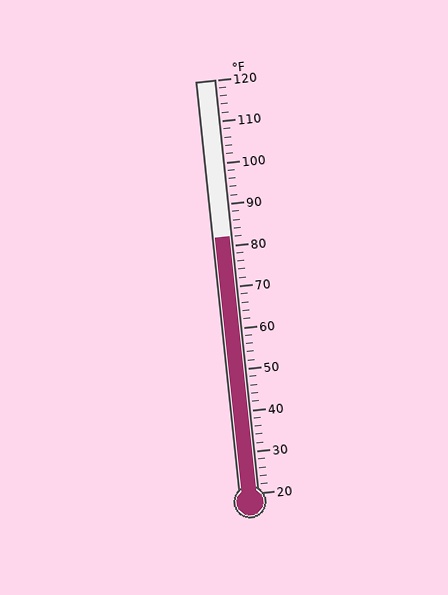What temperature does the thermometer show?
The thermometer shows approximately 82°F.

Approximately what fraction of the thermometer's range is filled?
The thermometer is filled to approximately 60% of its range.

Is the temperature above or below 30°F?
The temperature is above 30°F.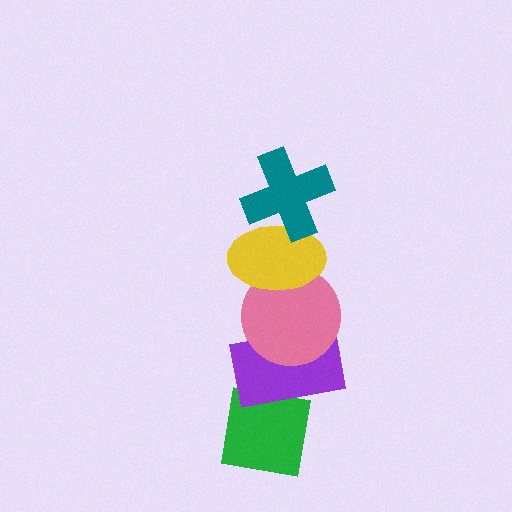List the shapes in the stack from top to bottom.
From top to bottom: the teal cross, the yellow ellipse, the pink circle, the purple rectangle, the green square.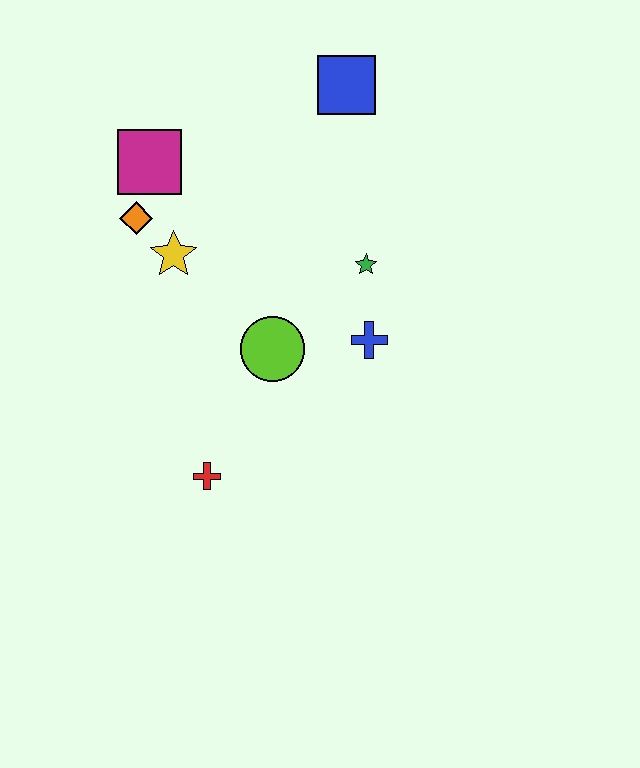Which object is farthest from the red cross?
The blue square is farthest from the red cross.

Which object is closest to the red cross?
The lime circle is closest to the red cross.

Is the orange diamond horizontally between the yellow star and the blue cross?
No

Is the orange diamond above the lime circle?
Yes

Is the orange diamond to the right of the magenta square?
No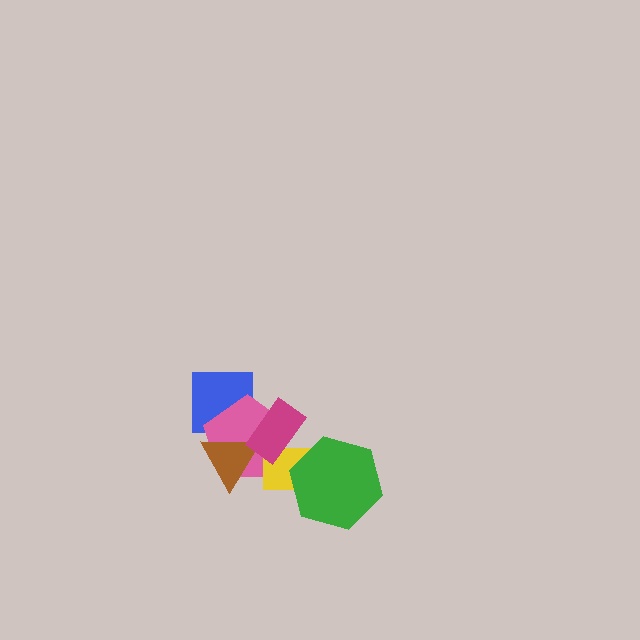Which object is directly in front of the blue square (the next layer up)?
The pink pentagon is directly in front of the blue square.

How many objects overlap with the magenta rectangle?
4 objects overlap with the magenta rectangle.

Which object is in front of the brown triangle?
The magenta rectangle is in front of the brown triangle.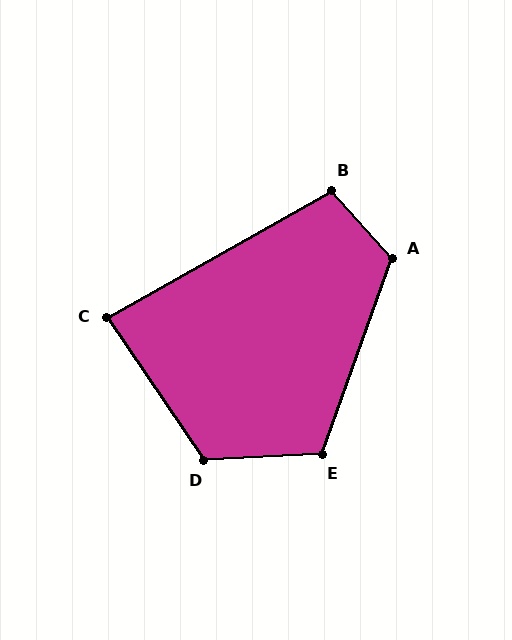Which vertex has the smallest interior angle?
C, at approximately 85 degrees.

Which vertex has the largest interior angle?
D, at approximately 121 degrees.